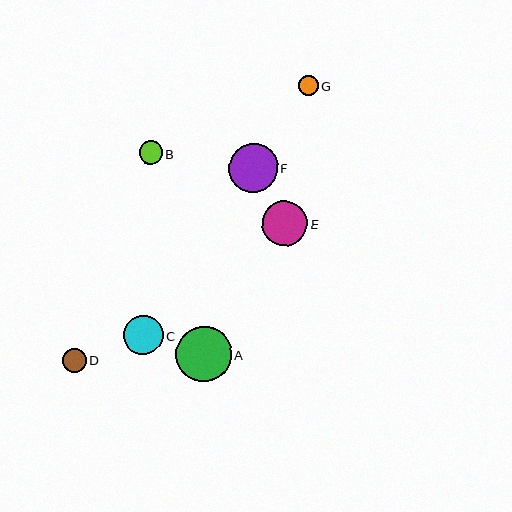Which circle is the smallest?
Circle G is the smallest with a size of approximately 20 pixels.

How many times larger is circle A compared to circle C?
Circle A is approximately 1.4 times the size of circle C.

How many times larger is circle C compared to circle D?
Circle C is approximately 1.7 times the size of circle D.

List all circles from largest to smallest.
From largest to smallest: A, F, E, C, D, B, G.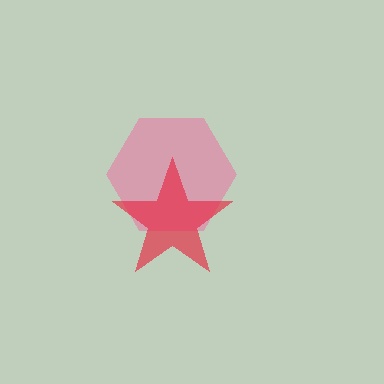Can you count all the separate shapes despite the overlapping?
Yes, there are 2 separate shapes.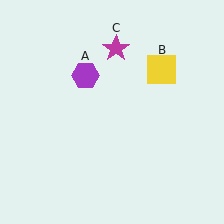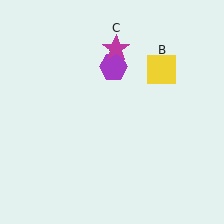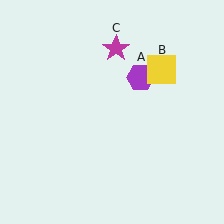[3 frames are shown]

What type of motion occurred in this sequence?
The purple hexagon (object A) rotated clockwise around the center of the scene.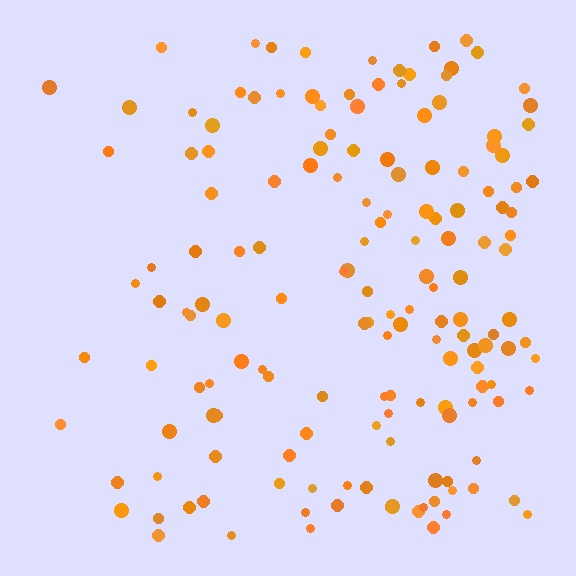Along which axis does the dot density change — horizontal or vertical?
Horizontal.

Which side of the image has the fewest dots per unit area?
The left.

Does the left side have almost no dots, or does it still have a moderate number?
Still a moderate number, just noticeably fewer than the right.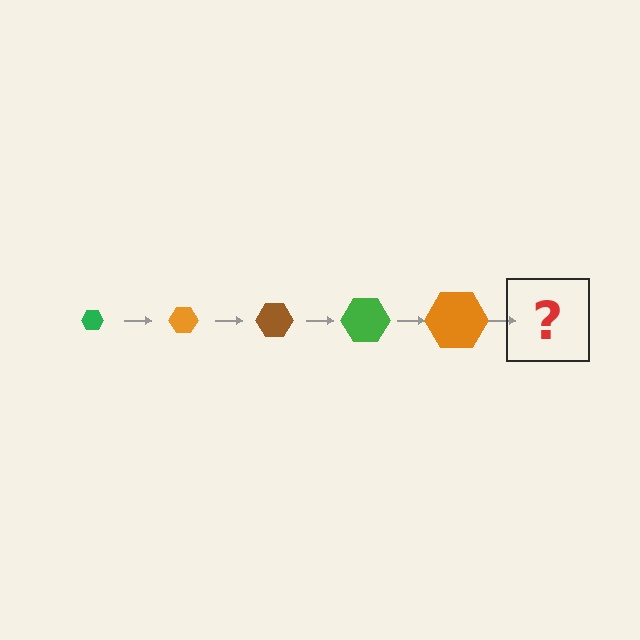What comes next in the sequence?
The next element should be a brown hexagon, larger than the previous one.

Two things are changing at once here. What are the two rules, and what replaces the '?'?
The two rules are that the hexagon grows larger each step and the color cycles through green, orange, and brown. The '?' should be a brown hexagon, larger than the previous one.